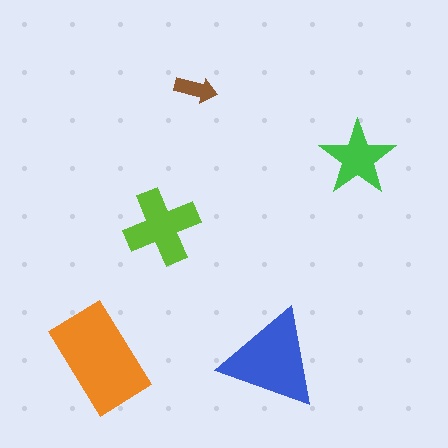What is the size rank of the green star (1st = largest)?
4th.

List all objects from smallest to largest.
The brown arrow, the green star, the lime cross, the blue triangle, the orange rectangle.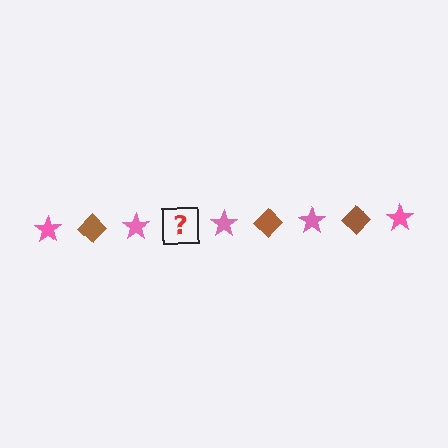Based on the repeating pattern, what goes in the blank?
The blank should be a brown diamond.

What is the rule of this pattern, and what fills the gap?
The rule is that the pattern alternates between pink star and brown diamond. The gap should be filled with a brown diamond.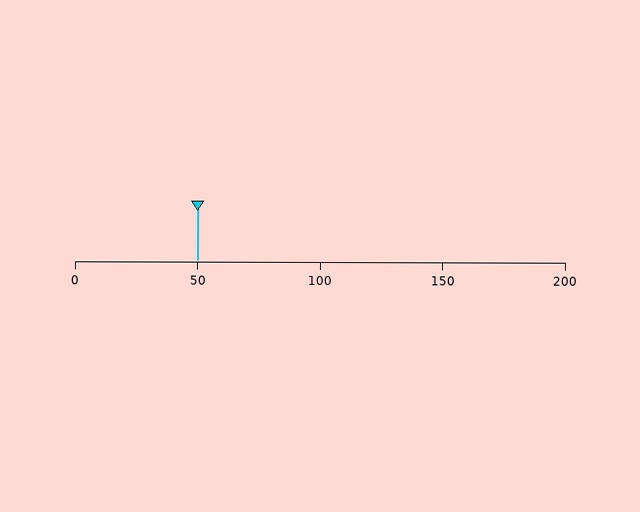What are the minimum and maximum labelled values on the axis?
The axis runs from 0 to 200.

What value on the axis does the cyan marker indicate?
The marker indicates approximately 50.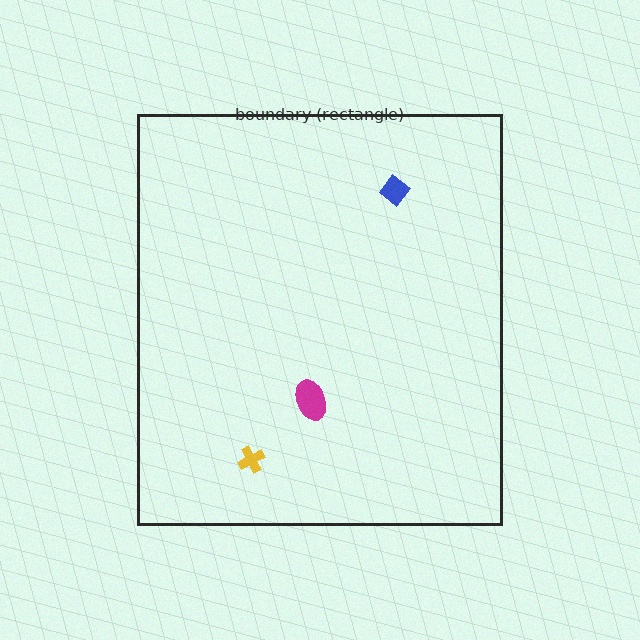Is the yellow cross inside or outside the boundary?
Inside.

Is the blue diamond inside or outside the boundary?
Inside.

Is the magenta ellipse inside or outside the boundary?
Inside.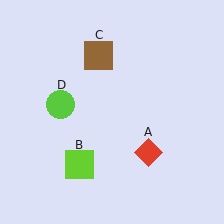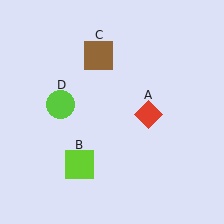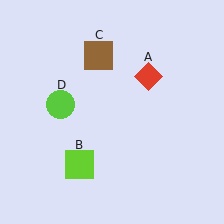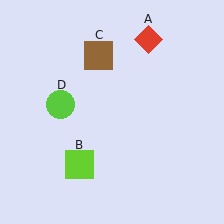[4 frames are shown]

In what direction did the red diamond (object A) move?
The red diamond (object A) moved up.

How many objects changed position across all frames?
1 object changed position: red diamond (object A).